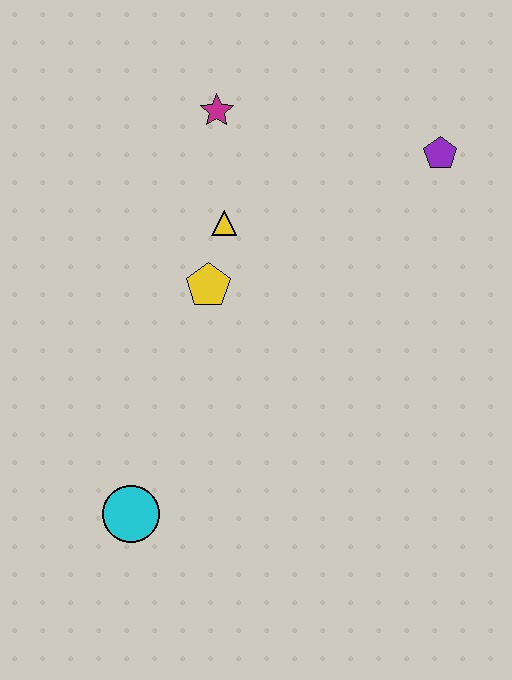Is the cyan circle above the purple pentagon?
No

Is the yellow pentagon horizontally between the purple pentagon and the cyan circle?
Yes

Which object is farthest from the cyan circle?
The purple pentagon is farthest from the cyan circle.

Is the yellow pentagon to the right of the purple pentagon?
No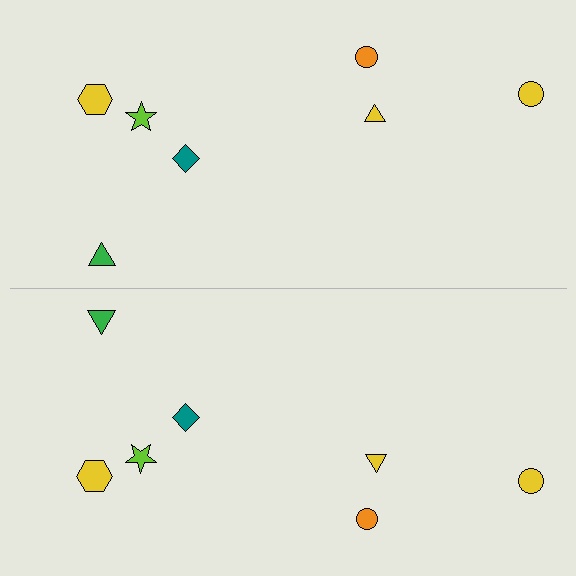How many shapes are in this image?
There are 14 shapes in this image.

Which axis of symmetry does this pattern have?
The pattern has a horizontal axis of symmetry running through the center of the image.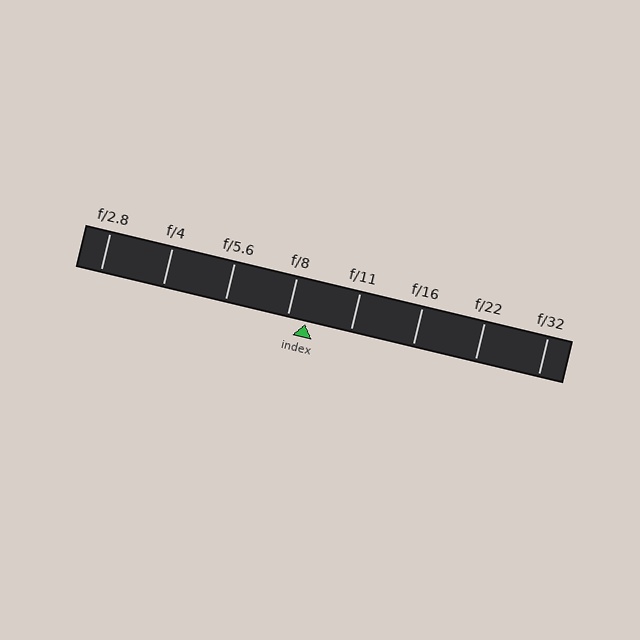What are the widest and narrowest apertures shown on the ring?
The widest aperture shown is f/2.8 and the narrowest is f/32.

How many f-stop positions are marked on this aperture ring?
There are 8 f-stop positions marked.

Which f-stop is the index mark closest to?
The index mark is closest to f/8.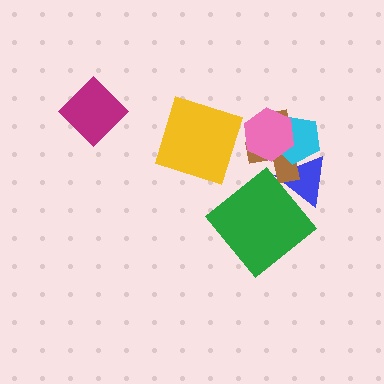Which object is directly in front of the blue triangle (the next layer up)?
The brown cross is directly in front of the blue triangle.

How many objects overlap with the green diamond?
1 object overlaps with the green diamond.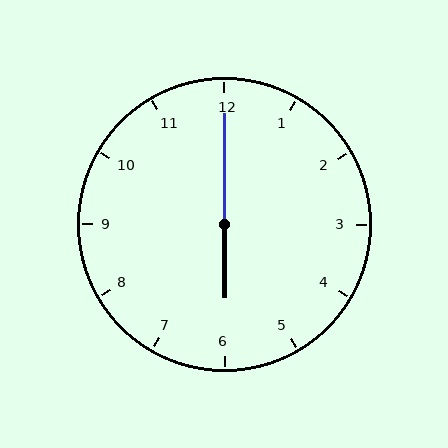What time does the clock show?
6:00.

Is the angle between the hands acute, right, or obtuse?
It is obtuse.